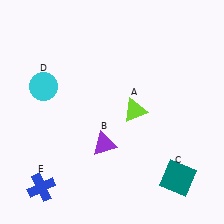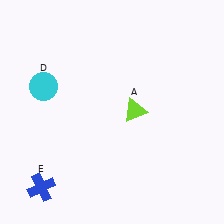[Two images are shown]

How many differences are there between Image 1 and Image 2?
There are 2 differences between the two images.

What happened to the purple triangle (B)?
The purple triangle (B) was removed in Image 2. It was in the bottom-left area of Image 1.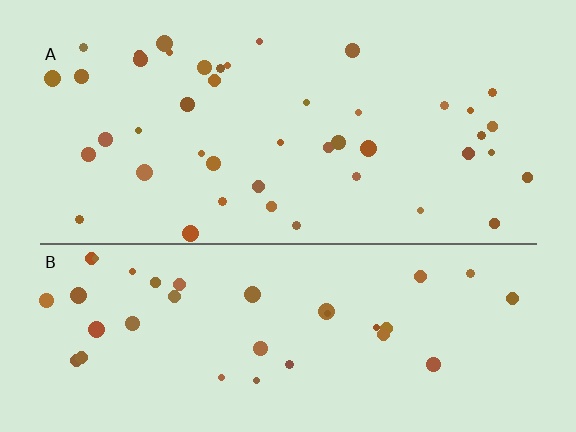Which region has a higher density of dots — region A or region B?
A (the top).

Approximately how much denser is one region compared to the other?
Approximately 1.2× — region A over region B.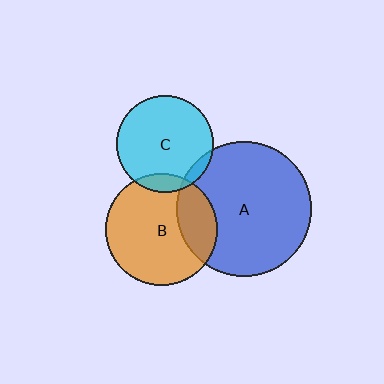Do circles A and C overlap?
Yes.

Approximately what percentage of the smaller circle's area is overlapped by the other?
Approximately 5%.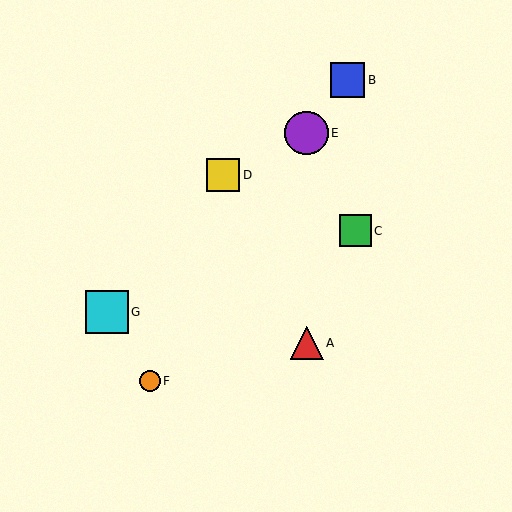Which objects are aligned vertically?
Objects A, E are aligned vertically.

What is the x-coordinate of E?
Object E is at x≈307.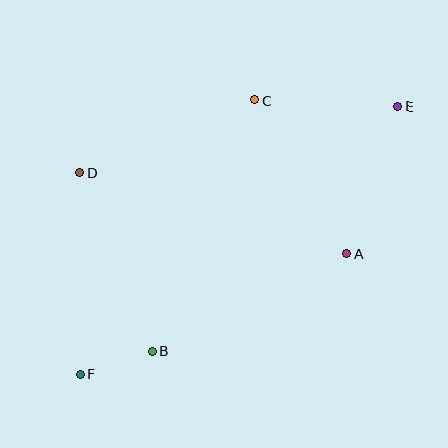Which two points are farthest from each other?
Points E and F are farthest from each other.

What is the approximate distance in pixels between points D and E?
The distance between D and E is approximately 325 pixels.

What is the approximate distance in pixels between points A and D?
The distance between A and D is approximately 279 pixels.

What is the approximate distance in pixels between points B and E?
The distance between B and E is approximately 347 pixels.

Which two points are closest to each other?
Points B and F are closest to each other.